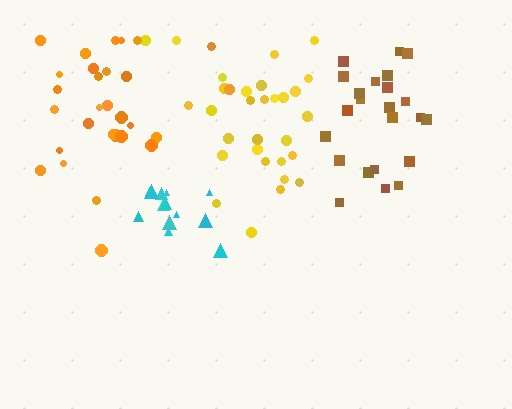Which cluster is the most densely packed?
Cyan.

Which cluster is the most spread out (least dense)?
Orange.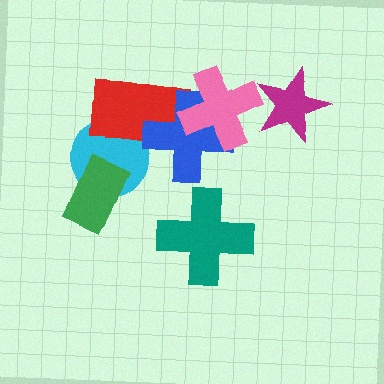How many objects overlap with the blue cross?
2 objects overlap with the blue cross.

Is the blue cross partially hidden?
Yes, it is partially covered by another shape.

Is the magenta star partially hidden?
Yes, it is partially covered by another shape.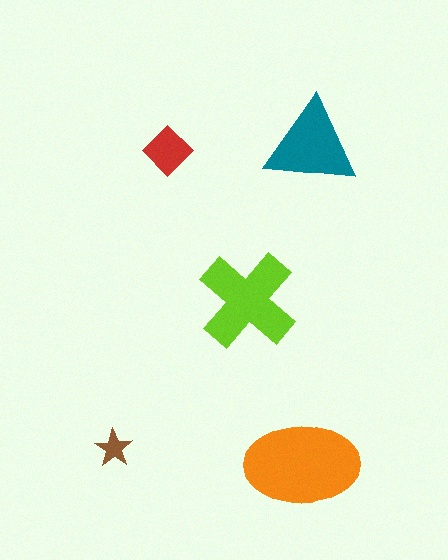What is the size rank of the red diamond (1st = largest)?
4th.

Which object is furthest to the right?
The teal triangle is rightmost.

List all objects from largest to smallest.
The orange ellipse, the lime cross, the teal triangle, the red diamond, the brown star.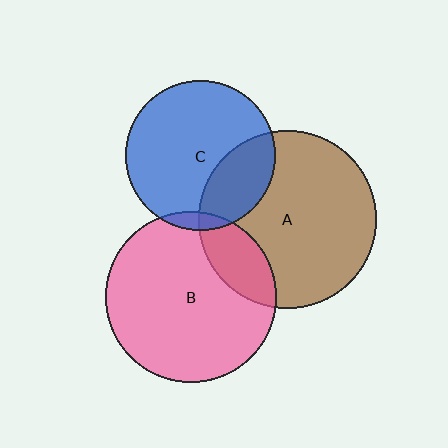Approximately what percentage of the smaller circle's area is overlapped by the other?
Approximately 20%.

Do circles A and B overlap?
Yes.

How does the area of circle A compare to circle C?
Approximately 1.4 times.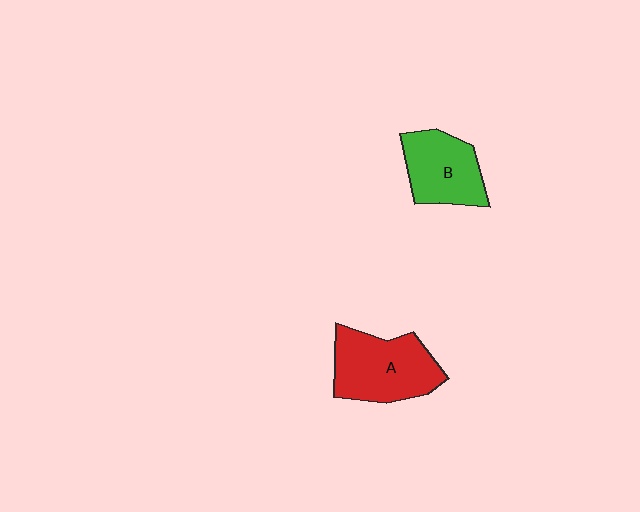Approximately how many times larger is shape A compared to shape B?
Approximately 1.3 times.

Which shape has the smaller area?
Shape B (green).